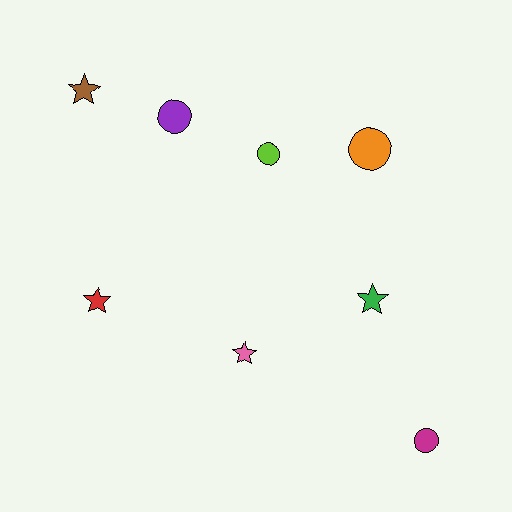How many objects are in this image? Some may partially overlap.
There are 8 objects.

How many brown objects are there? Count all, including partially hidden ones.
There is 1 brown object.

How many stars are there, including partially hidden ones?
There are 4 stars.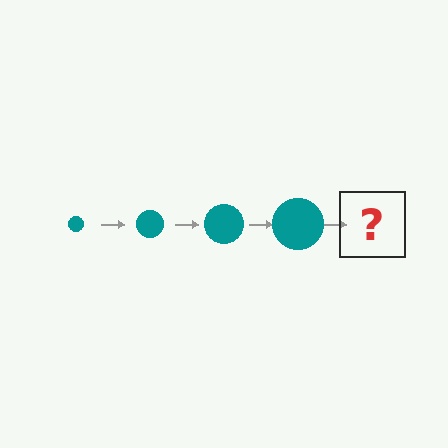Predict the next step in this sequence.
The next step is a teal circle, larger than the previous one.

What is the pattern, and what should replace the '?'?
The pattern is that the circle gets progressively larger each step. The '?' should be a teal circle, larger than the previous one.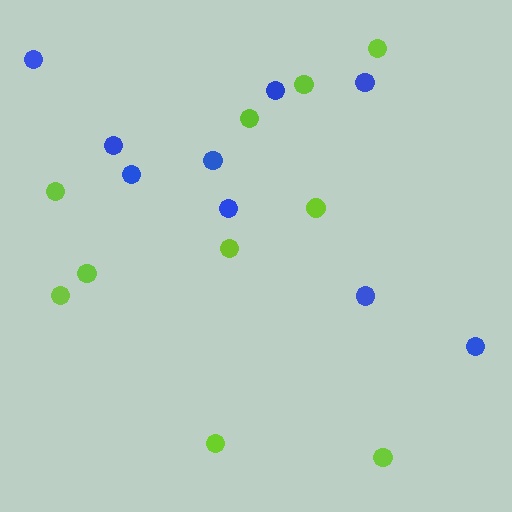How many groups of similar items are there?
There are 2 groups: one group of blue circles (9) and one group of lime circles (10).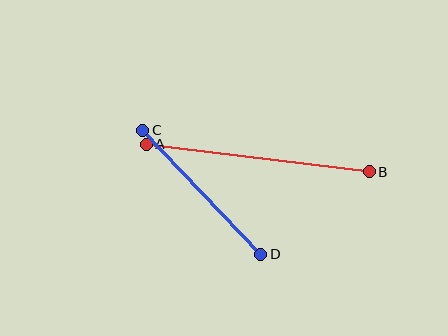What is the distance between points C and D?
The distance is approximately 171 pixels.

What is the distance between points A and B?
The distance is approximately 225 pixels.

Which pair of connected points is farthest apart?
Points A and B are farthest apart.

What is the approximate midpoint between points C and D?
The midpoint is at approximately (202, 192) pixels.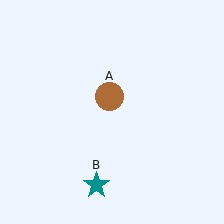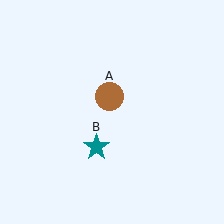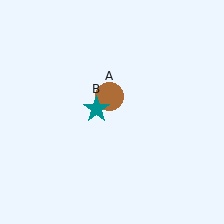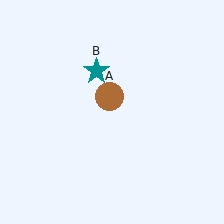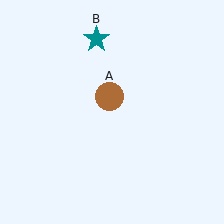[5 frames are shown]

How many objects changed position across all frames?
1 object changed position: teal star (object B).